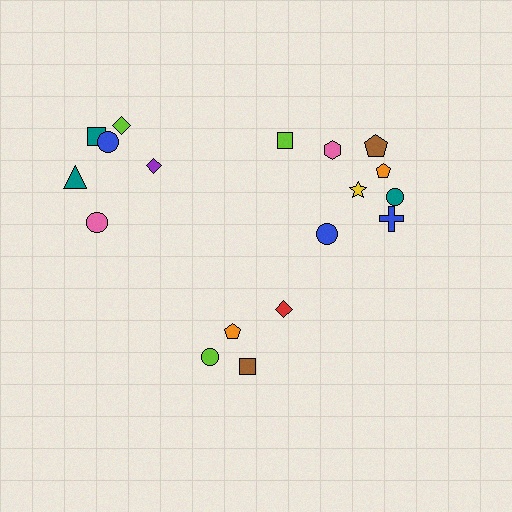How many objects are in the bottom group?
There are 4 objects.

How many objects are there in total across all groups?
There are 18 objects.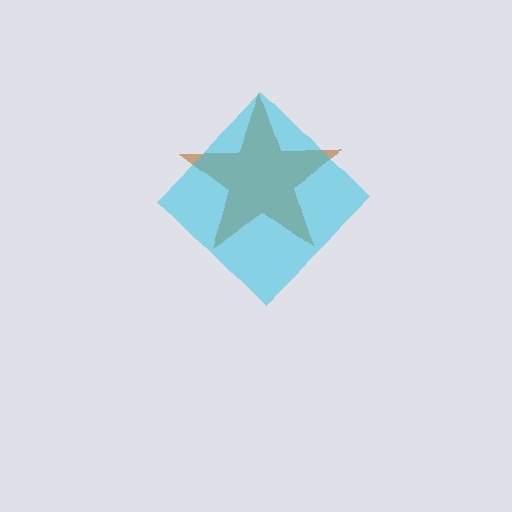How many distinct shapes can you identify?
There are 2 distinct shapes: a brown star, a cyan diamond.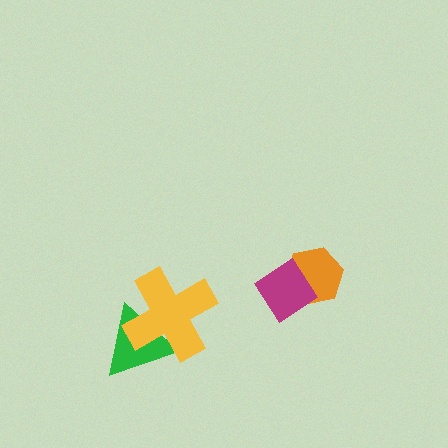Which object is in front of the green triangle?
The yellow cross is in front of the green triangle.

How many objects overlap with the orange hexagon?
1 object overlaps with the orange hexagon.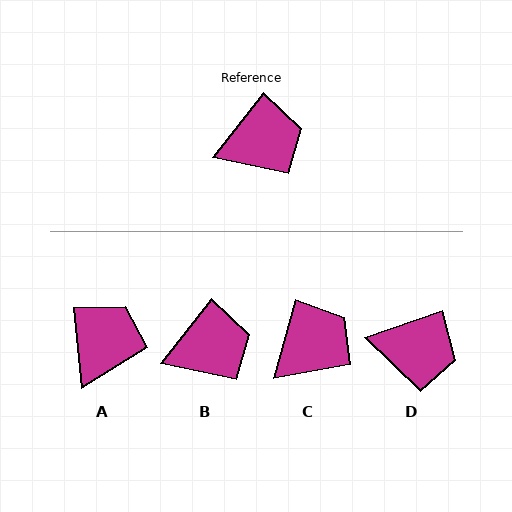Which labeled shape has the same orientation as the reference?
B.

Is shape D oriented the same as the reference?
No, it is off by about 32 degrees.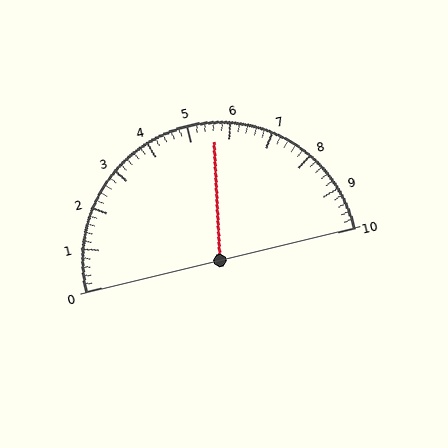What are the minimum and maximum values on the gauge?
The gauge ranges from 0 to 10.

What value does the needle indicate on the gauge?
The needle indicates approximately 5.6.